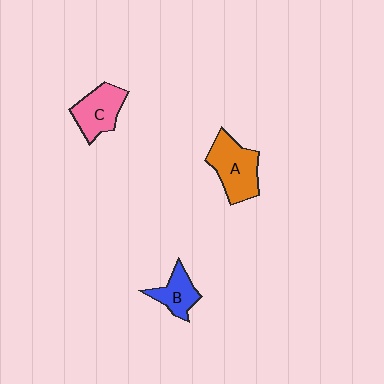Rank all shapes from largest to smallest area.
From largest to smallest: A (orange), C (pink), B (blue).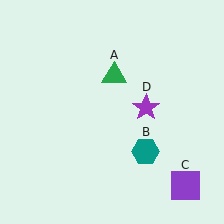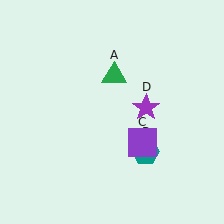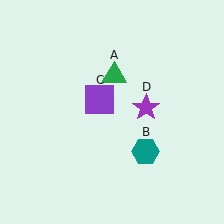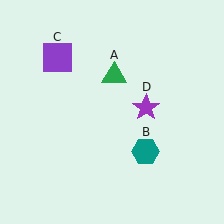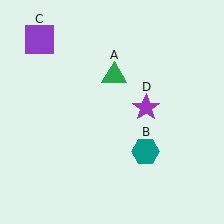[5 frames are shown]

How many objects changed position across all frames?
1 object changed position: purple square (object C).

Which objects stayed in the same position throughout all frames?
Green triangle (object A) and teal hexagon (object B) and purple star (object D) remained stationary.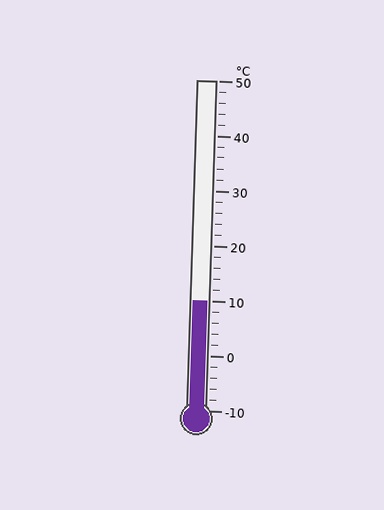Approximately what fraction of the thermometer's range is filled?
The thermometer is filled to approximately 35% of its range.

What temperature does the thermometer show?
The thermometer shows approximately 10°C.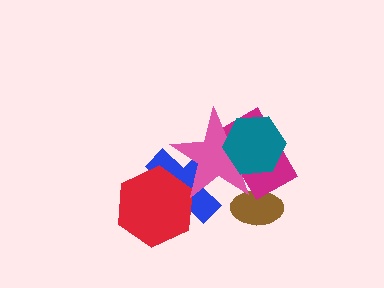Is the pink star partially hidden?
Yes, it is partially covered by another shape.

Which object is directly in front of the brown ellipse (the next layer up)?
The magenta rectangle is directly in front of the brown ellipse.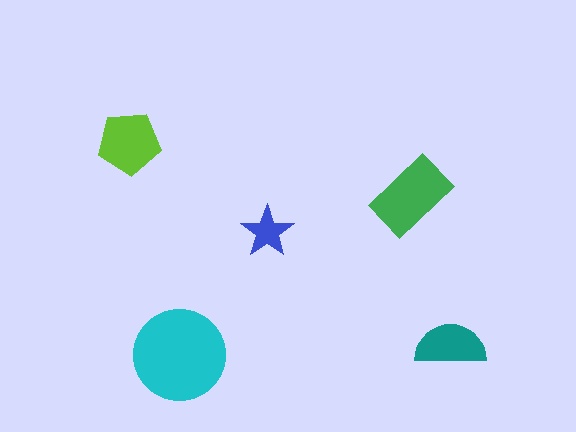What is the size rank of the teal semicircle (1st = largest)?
4th.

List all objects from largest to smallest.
The cyan circle, the green rectangle, the lime pentagon, the teal semicircle, the blue star.